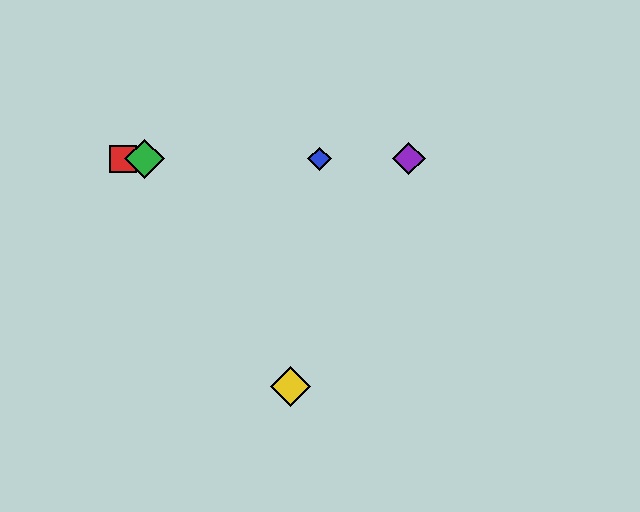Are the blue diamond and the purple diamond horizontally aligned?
Yes, both are at y≈159.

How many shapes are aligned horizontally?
4 shapes (the red square, the blue diamond, the green diamond, the purple diamond) are aligned horizontally.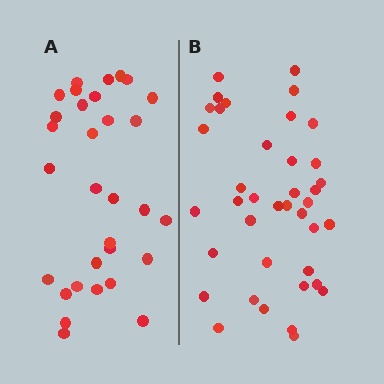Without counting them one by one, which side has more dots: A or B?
Region B (the right region) has more dots.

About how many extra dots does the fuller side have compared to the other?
Region B has roughly 8 or so more dots than region A.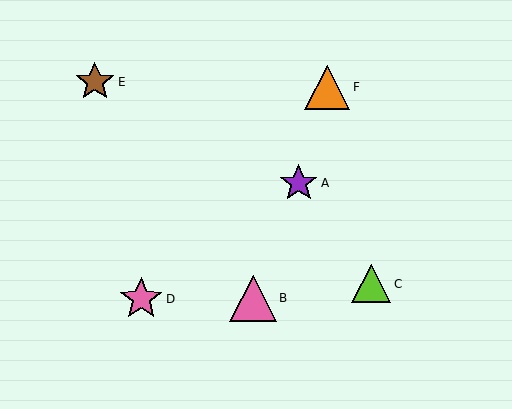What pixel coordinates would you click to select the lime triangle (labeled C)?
Click at (371, 284) to select the lime triangle C.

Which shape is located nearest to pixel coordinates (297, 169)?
The purple star (labeled A) at (299, 183) is nearest to that location.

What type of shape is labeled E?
Shape E is a brown star.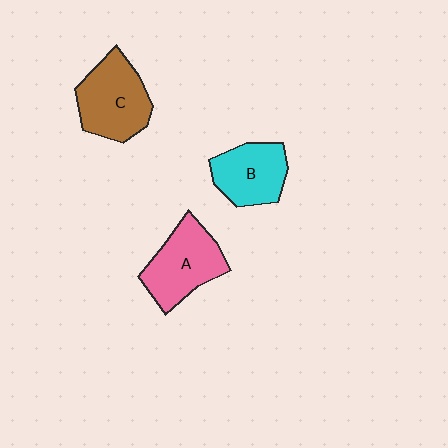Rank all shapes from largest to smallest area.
From largest to smallest: C (brown), A (pink), B (cyan).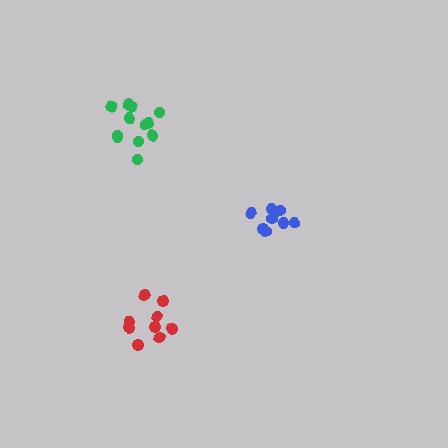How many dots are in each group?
Group 1: 9 dots, Group 2: 9 dots, Group 3: 12 dots (30 total).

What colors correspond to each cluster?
The clusters are colored: red, blue, green.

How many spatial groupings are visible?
There are 3 spatial groupings.